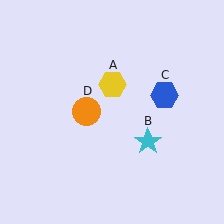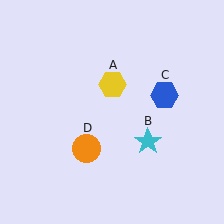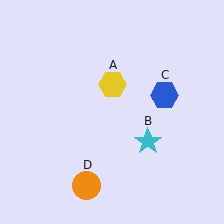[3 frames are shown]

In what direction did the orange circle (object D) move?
The orange circle (object D) moved down.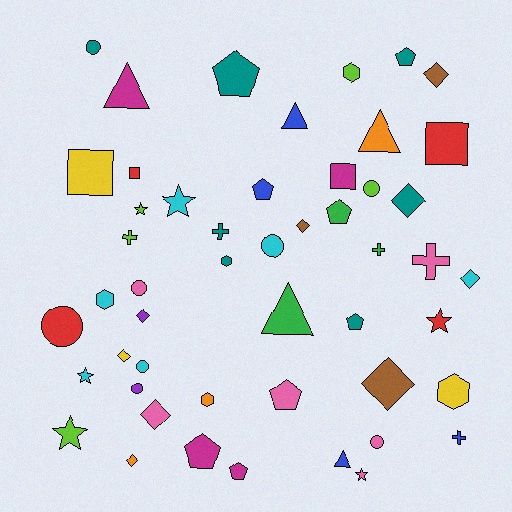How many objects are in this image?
There are 50 objects.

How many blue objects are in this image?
There are 4 blue objects.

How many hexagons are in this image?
There are 5 hexagons.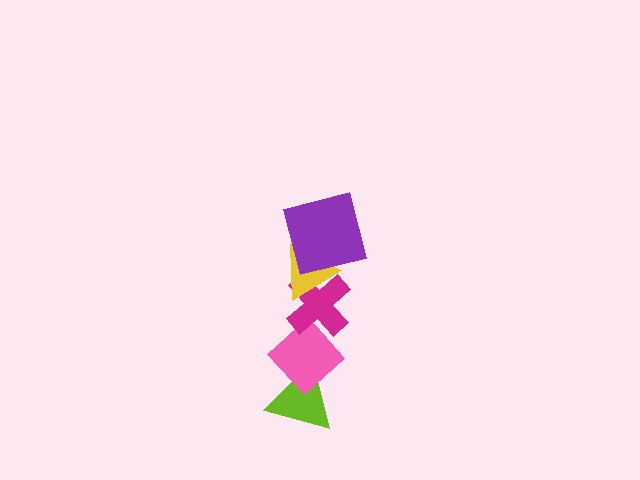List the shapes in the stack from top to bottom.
From top to bottom: the purple square, the yellow triangle, the magenta cross, the pink diamond, the lime triangle.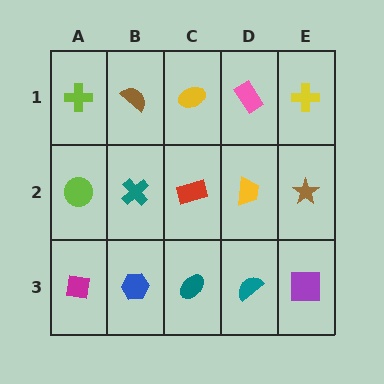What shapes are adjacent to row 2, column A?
A lime cross (row 1, column A), a magenta square (row 3, column A), a teal cross (row 2, column B).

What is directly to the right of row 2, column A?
A teal cross.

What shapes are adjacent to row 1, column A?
A lime circle (row 2, column A), a brown semicircle (row 1, column B).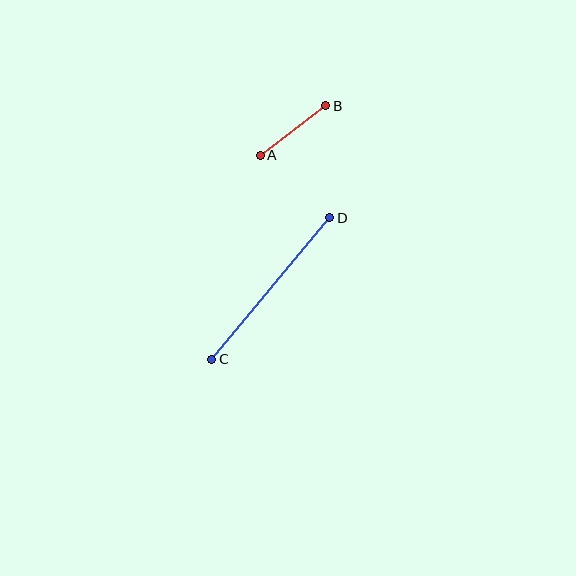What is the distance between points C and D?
The distance is approximately 184 pixels.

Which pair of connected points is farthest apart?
Points C and D are farthest apart.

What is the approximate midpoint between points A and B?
The midpoint is at approximately (293, 131) pixels.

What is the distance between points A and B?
The distance is approximately 82 pixels.